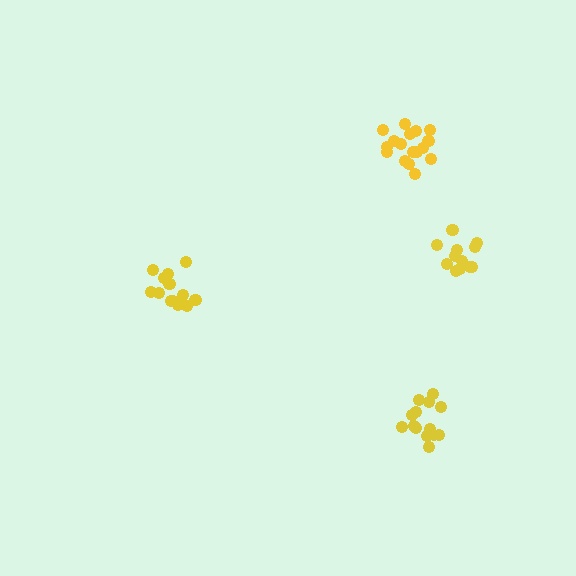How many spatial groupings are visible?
There are 4 spatial groupings.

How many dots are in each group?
Group 1: 17 dots, Group 2: 14 dots, Group 3: 14 dots, Group 4: 12 dots (57 total).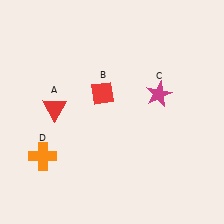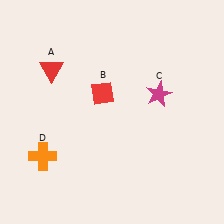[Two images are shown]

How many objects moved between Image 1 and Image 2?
1 object moved between the two images.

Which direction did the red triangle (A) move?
The red triangle (A) moved up.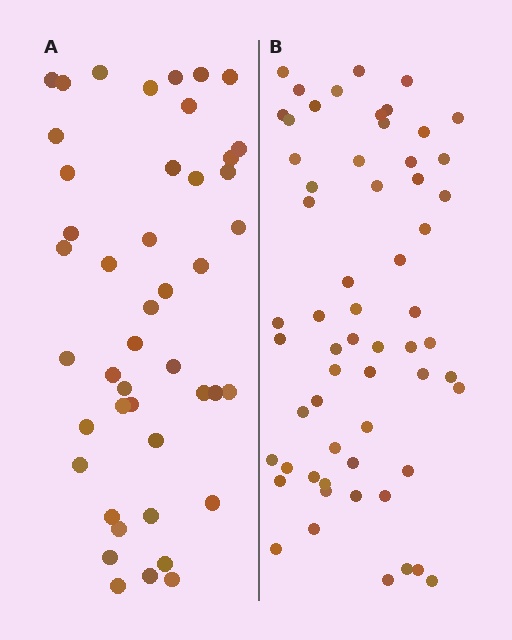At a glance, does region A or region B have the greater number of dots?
Region B (the right region) has more dots.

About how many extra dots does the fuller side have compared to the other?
Region B has approximately 15 more dots than region A.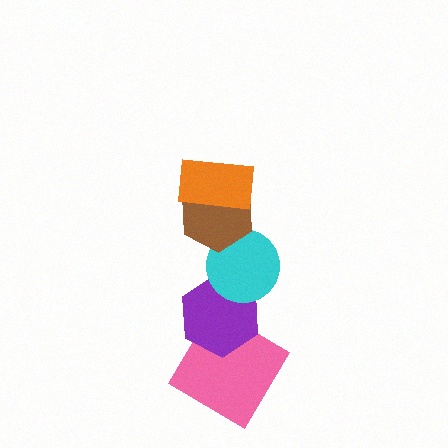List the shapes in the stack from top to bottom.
From top to bottom: the orange rectangle, the brown hexagon, the cyan circle, the purple hexagon, the pink diamond.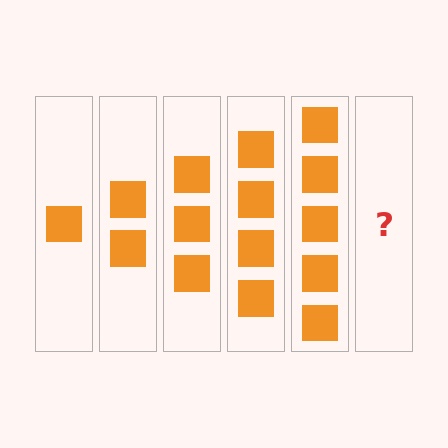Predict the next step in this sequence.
The next step is 6 squares.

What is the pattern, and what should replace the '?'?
The pattern is that each step adds one more square. The '?' should be 6 squares.